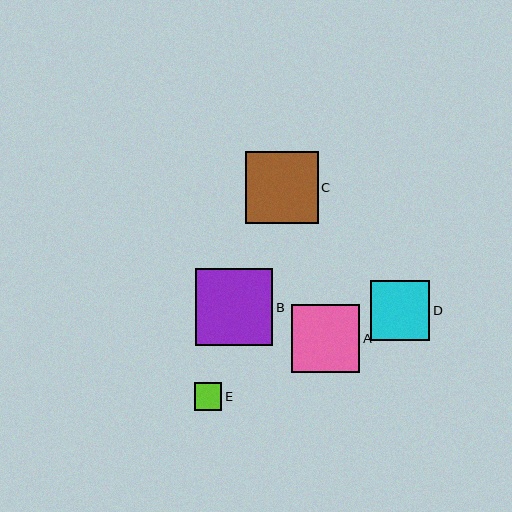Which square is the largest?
Square B is the largest with a size of approximately 77 pixels.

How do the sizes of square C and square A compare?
Square C and square A are approximately the same size.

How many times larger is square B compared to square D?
Square B is approximately 1.3 times the size of square D.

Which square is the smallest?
Square E is the smallest with a size of approximately 28 pixels.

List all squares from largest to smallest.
From largest to smallest: B, C, A, D, E.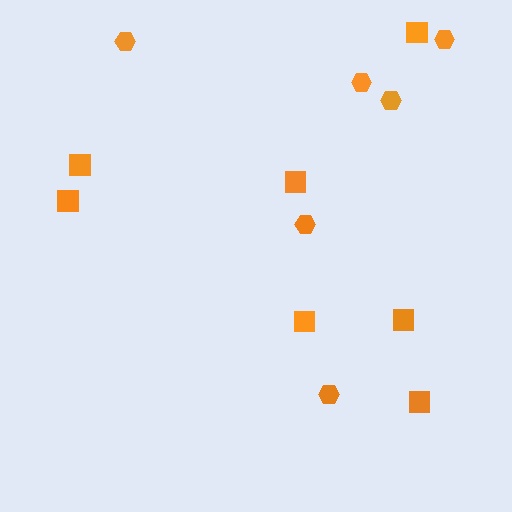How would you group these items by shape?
There are 2 groups: one group of squares (7) and one group of hexagons (6).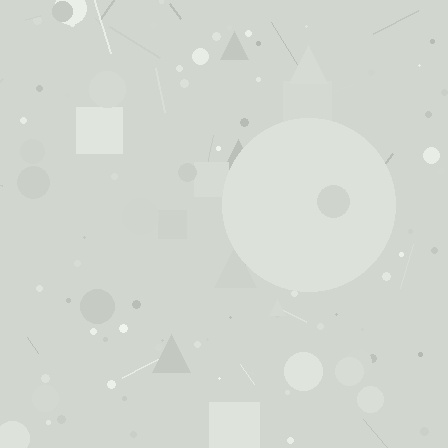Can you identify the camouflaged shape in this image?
The camouflaged shape is a circle.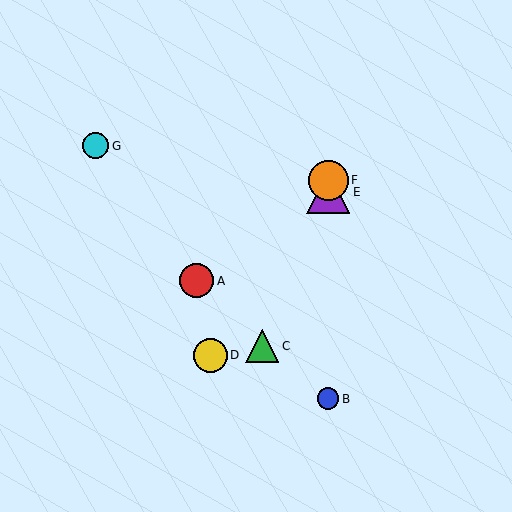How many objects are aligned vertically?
3 objects (B, E, F) are aligned vertically.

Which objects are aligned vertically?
Objects B, E, F are aligned vertically.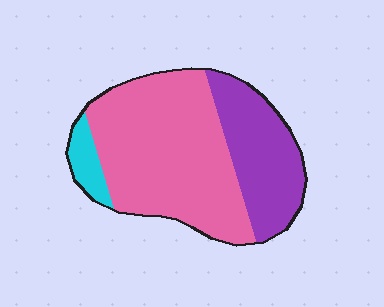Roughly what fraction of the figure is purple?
Purple covers about 30% of the figure.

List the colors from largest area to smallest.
From largest to smallest: pink, purple, cyan.